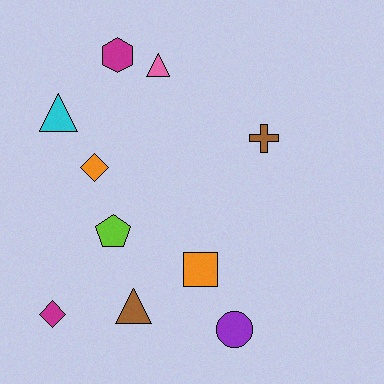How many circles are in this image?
There is 1 circle.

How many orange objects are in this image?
There are 2 orange objects.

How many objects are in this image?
There are 10 objects.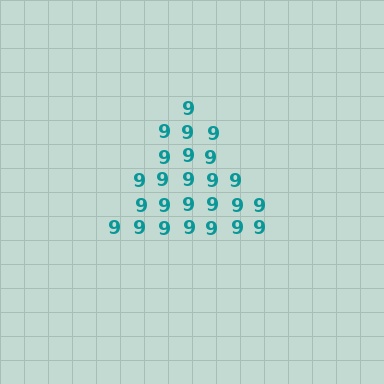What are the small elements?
The small elements are digit 9's.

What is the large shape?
The large shape is a triangle.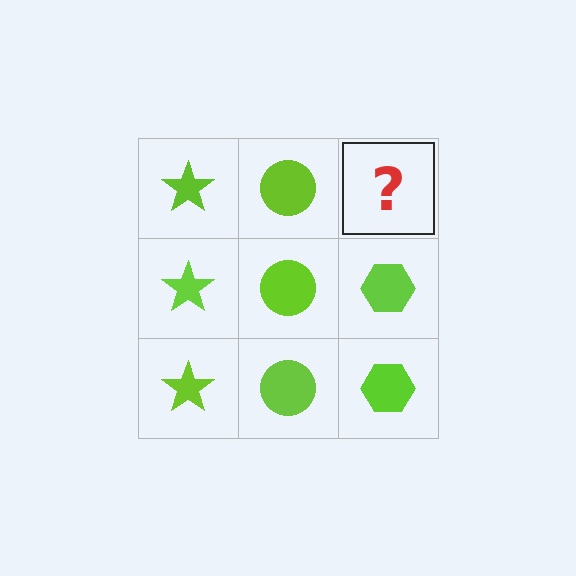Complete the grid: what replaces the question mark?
The question mark should be replaced with a lime hexagon.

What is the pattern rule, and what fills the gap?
The rule is that each column has a consistent shape. The gap should be filled with a lime hexagon.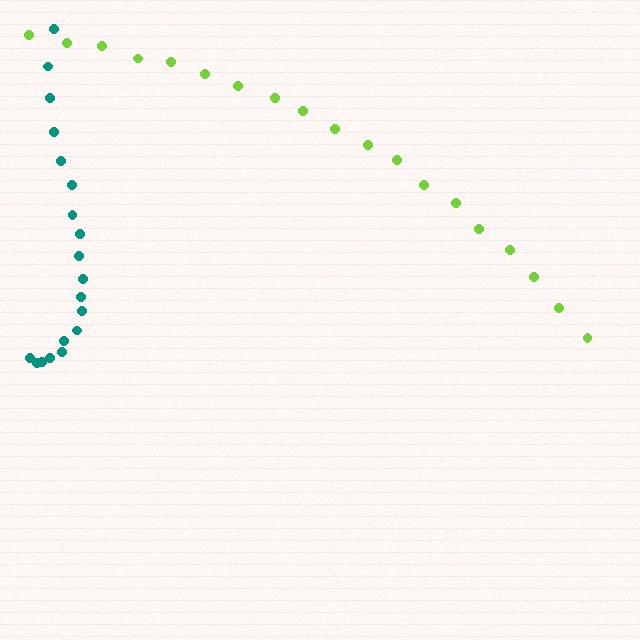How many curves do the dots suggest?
There are 2 distinct paths.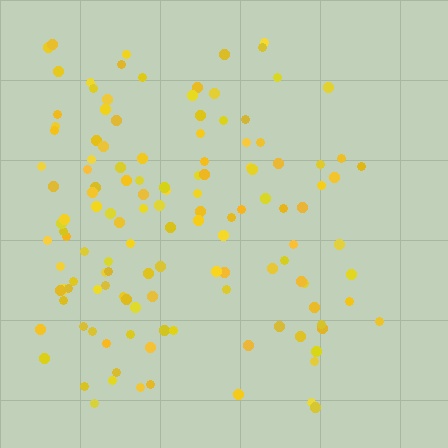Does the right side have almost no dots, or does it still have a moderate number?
Still a moderate number, just noticeably fewer than the left.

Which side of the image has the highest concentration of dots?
The left.